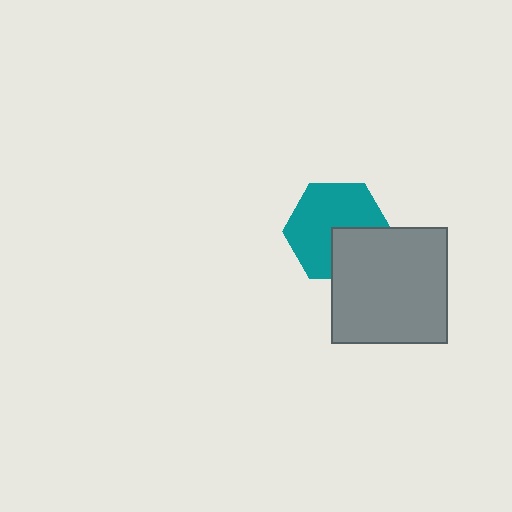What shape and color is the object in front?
The object in front is a gray square.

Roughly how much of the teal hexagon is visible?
Most of it is visible (roughly 69%).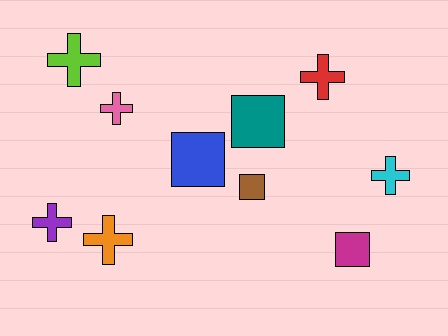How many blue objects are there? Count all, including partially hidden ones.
There is 1 blue object.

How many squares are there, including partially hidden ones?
There are 4 squares.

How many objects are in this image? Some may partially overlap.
There are 10 objects.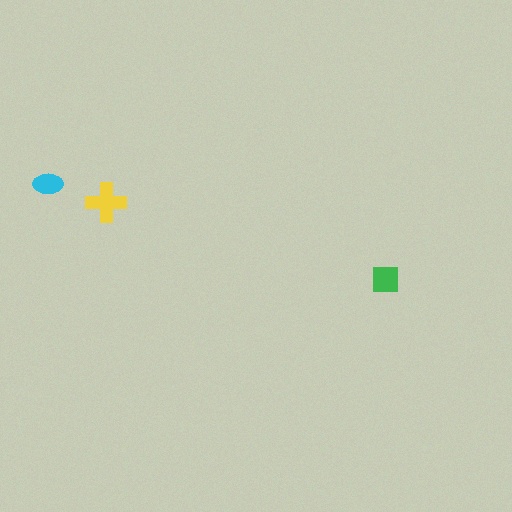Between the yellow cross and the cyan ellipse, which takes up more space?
The yellow cross.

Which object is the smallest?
The cyan ellipse.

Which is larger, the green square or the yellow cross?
The yellow cross.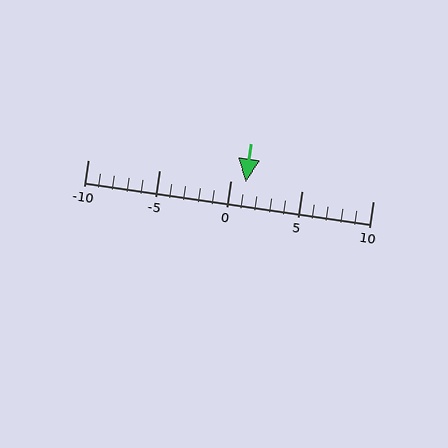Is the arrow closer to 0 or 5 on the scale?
The arrow is closer to 0.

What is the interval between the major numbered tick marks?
The major tick marks are spaced 5 units apart.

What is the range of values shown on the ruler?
The ruler shows values from -10 to 10.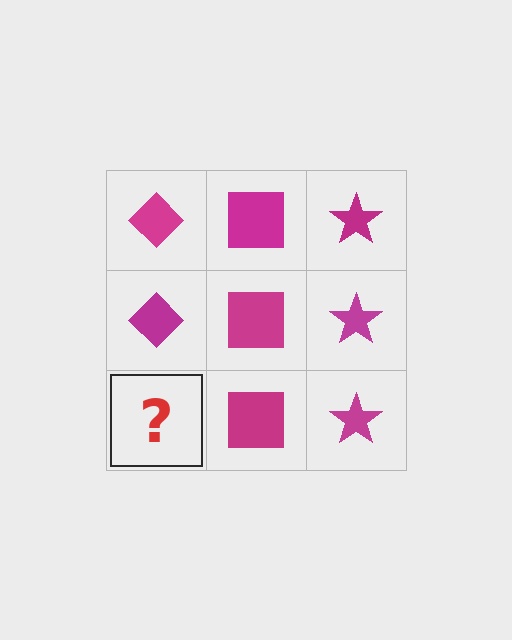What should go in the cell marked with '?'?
The missing cell should contain a magenta diamond.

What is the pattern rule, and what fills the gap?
The rule is that each column has a consistent shape. The gap should be filled with a magenta diamond.